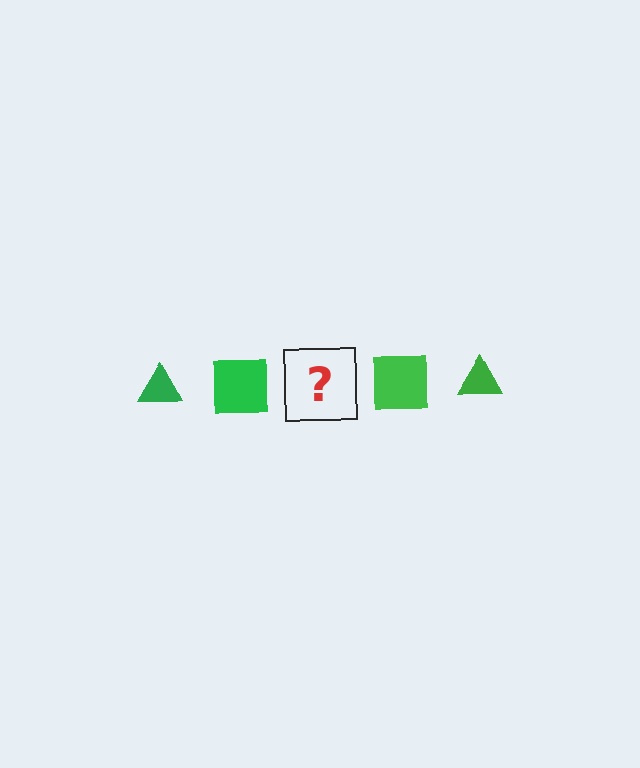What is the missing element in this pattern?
The missing element is a green triangle.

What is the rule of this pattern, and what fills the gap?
The rule is that the pattern cycles through triangle, square shapes in green. The gap should be filled with a green triangle.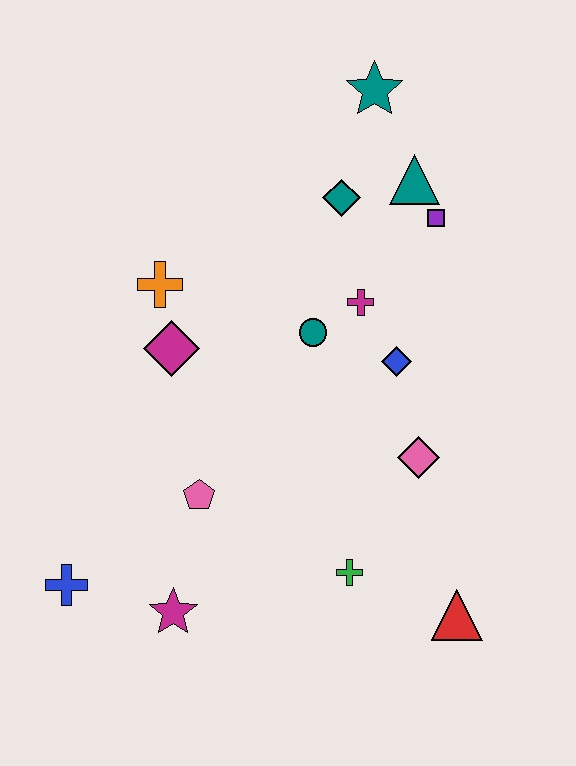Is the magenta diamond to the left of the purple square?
Yes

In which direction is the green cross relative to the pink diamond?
The green cross is below the pink diamond.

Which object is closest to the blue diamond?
The magenta cross is closest to the blue diamond.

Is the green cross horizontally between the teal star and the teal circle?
Yes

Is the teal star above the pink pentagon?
Yes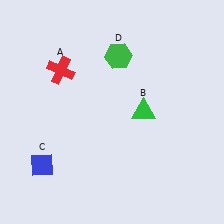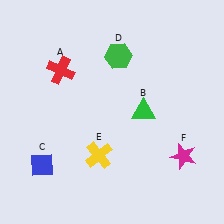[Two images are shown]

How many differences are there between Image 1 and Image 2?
There are 2 differences between the two images.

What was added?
A yellow cross (E), a magenta star (F) were added in Image 2.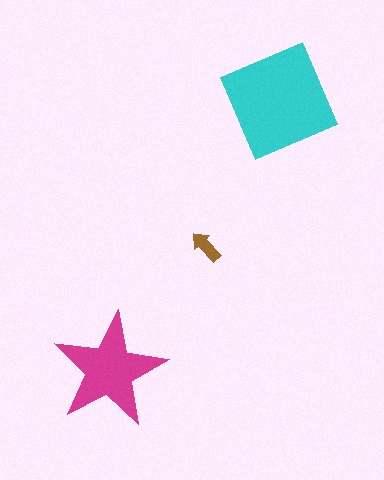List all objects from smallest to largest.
The brown arrow, the magenta star, the cyan square.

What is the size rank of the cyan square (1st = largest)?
1st.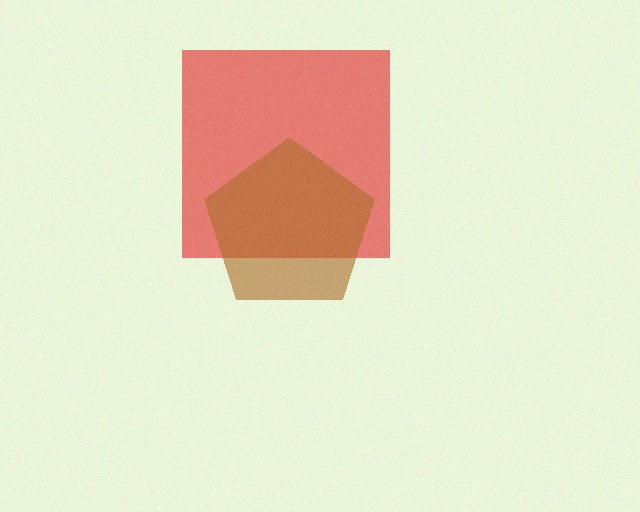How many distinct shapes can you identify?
There are 2 distinct shapes: a red square, a brown pentagon.